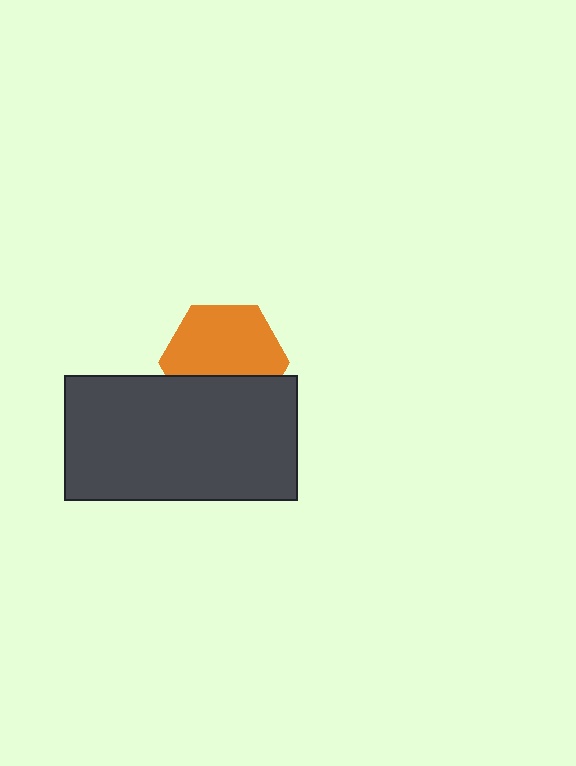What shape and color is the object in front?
The object in front is a dark gray rectangle.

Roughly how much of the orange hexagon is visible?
About half of it is visible (roughly 64%).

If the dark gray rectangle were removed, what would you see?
You would see the complete orange hexagon.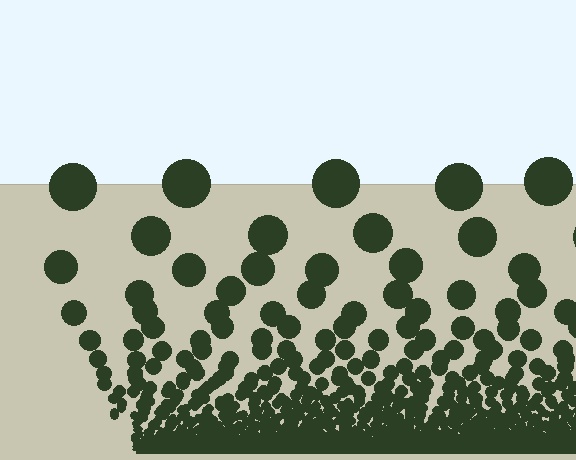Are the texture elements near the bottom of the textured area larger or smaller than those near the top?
Smaller. The gradient is inverted — elements near the bottom are smaller and denser.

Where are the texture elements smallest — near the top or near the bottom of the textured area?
Near the bottom.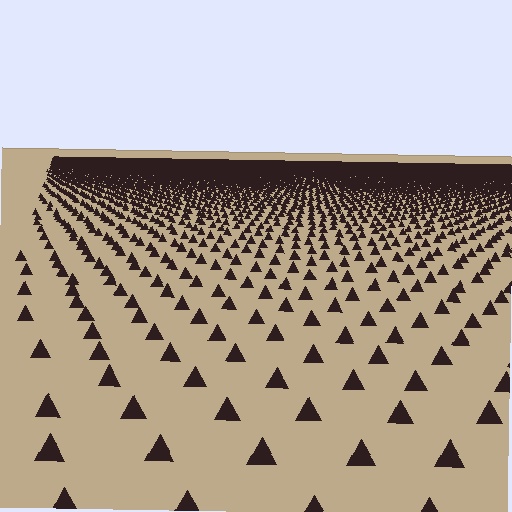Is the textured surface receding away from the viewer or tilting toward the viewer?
The surface is receding away from the viewer. Texture elements get smaller and denser toward the top.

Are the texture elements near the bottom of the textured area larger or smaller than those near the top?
Larger. Near the bottom, elements are closer to the viewer and appear at a bigger on-screen size.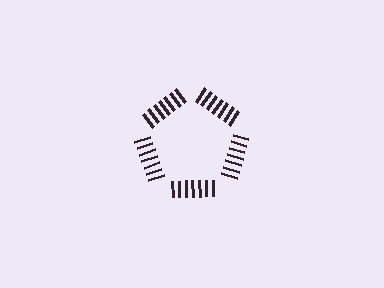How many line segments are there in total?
35 — 7 along each of the 5 edges.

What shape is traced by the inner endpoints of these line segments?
An illusory pentagon — the line segments terminate on its edges but no continuous stroke is drawn.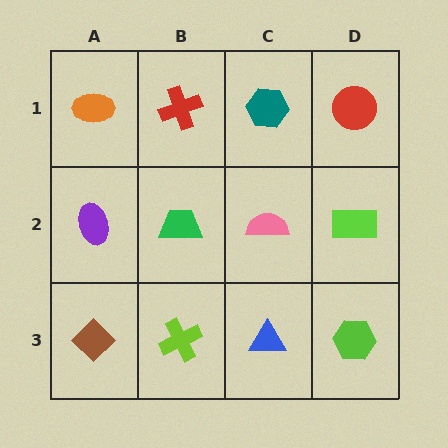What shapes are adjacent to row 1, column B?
A green trapezoid (row 2, column B), an orange ellipse (row 1, column A), a teal hexagon (row 1, column C).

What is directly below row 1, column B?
A green trapezoid.